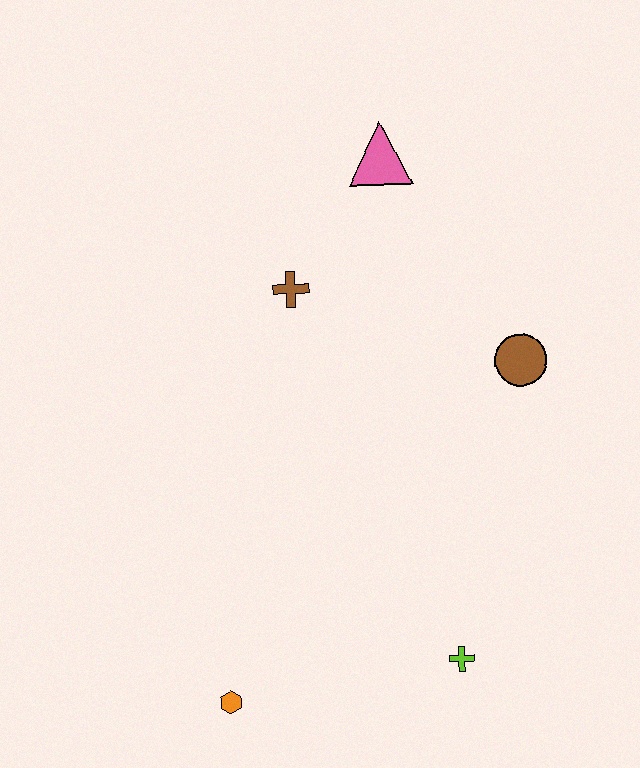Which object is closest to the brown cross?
The pink triangle is closest to the brown cross.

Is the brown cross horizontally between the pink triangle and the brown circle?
No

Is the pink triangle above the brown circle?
Yes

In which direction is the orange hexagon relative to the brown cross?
The orange hexagon is below the brown cross.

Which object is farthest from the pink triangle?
The orange hexagon is farthest from the pink triangle.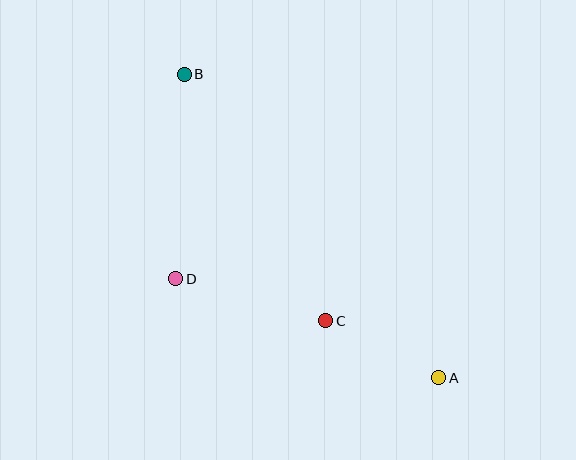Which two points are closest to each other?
Points A and C are closest to each other.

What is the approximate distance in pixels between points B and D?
The distance between B and D is approximately 205 pixels.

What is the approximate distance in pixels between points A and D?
The distance between A and D is approximately 281 pixels.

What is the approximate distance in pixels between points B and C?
The distance between B and C is approximately 284 pixels.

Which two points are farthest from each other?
Points A and B are farthest from each other.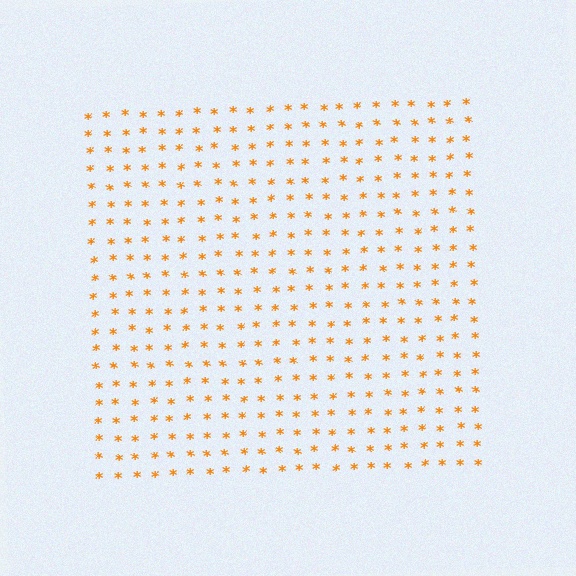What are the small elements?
The small elements are asterisks.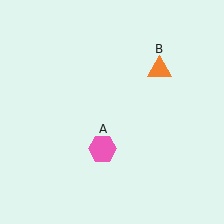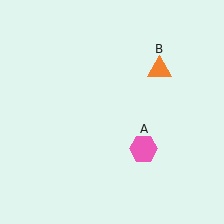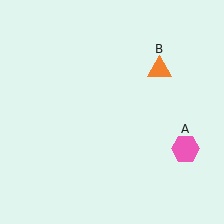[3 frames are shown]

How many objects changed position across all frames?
1 object changed position: pink hexagon (object A).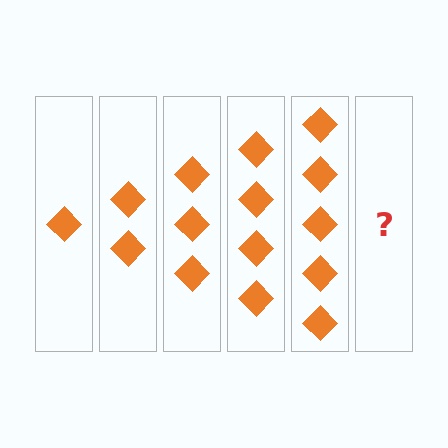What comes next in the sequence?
The next element should be 6 diamonds.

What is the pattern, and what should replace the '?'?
The pattern is that each step adds one more diamond. The '?' should be 6 diamonds.